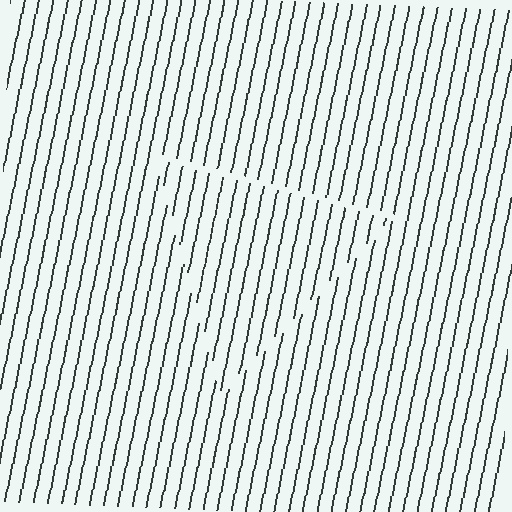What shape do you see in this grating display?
An illusory triangle. The interior of the shape contains the same grating, shifted by half a period — the contour is defined by the phase discontinuity where line-ends from the inner and outer gratings abut.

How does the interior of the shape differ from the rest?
The interior of the shape contains the same grating, shifted by half a period — the contour is defined by the phase discontinuity where line-ends from the inner and outer gratings abut.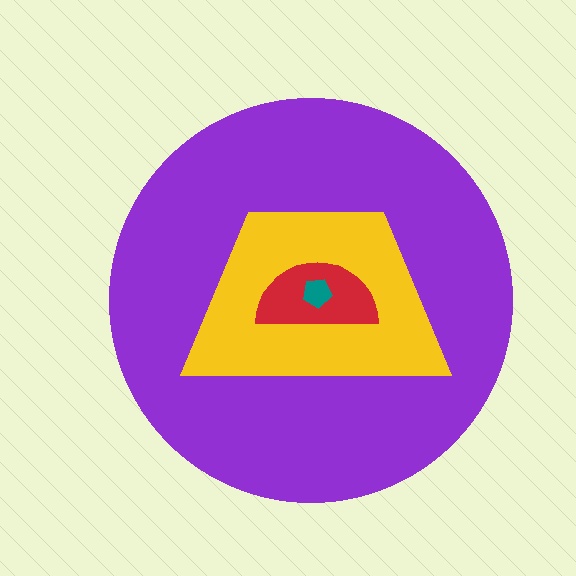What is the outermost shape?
The purple circle.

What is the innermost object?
The teal pentagon.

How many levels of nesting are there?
4.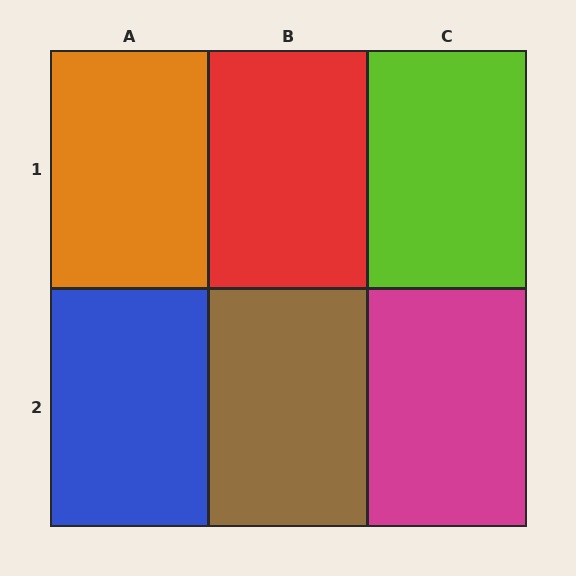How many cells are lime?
1 cell is lime.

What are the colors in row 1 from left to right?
Orange, red, lime.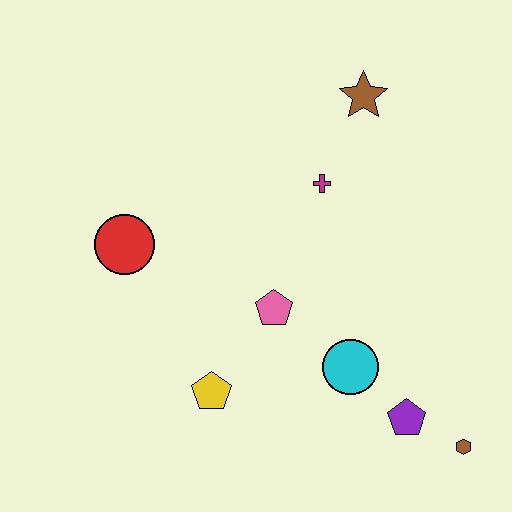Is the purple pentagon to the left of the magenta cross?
No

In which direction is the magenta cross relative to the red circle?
The magenta cross is to the right of the red circle.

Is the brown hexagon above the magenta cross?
No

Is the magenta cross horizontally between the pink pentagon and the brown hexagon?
Yes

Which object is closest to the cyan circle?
The purple pentagon is closest to the cyan circle.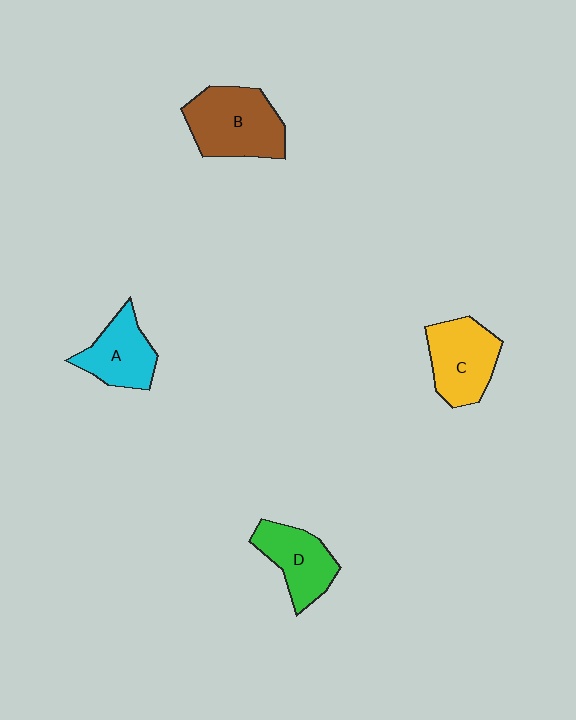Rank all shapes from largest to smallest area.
From largest to smallest: B (brown), C (yellow), D (green), A (cyan).